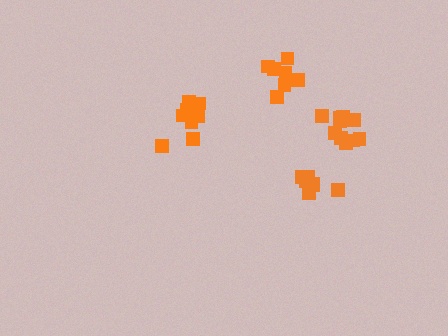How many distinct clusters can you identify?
There are 4 distinct clusters.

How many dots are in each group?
Group 1: 7 dots, Group 2: 7 dots, Group 3: 11 dots, Group 4: 11 dots (36 total).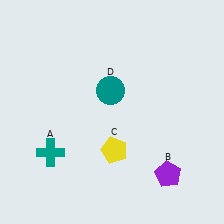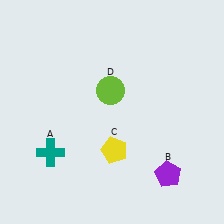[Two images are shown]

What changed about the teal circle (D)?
In Image 1, D is teal. In Image 2, it changed to lime.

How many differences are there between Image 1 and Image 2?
There is 1 difference between the two images.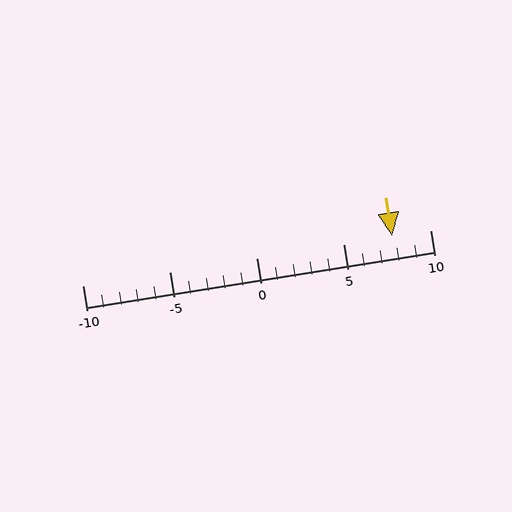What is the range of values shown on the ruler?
The ruler shows values from -10 to 10.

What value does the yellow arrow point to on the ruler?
The yellow arrow points to approximately 8.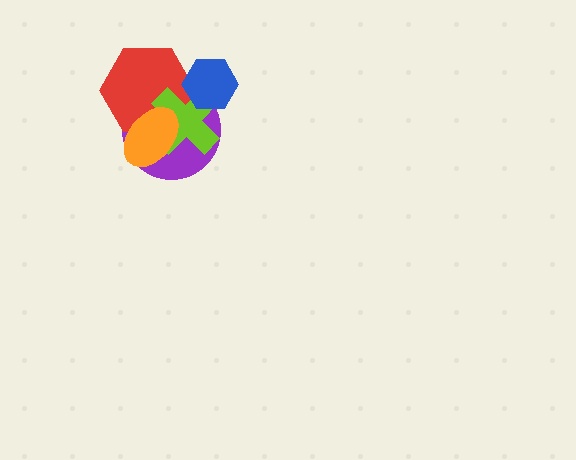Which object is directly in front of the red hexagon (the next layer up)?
The lime cross is directly in front of the red hexagon.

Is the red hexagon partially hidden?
Yes, it is partially covered by another shape.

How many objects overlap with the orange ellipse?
3 objects overlap with the orange ellipse.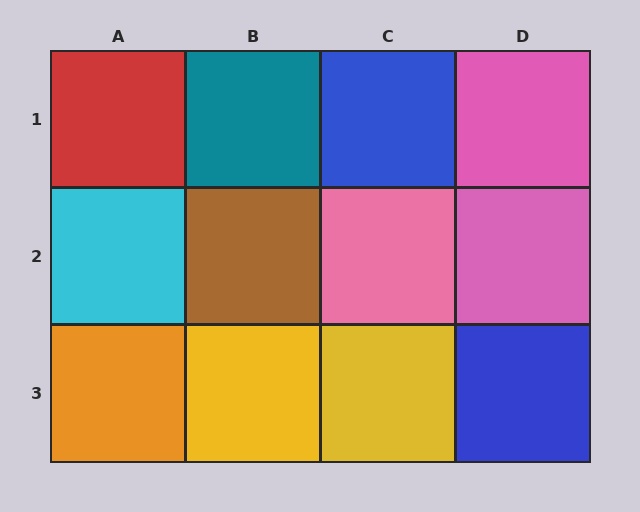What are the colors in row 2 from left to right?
Cyan, brown, pink, pink.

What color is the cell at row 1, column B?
Teal.